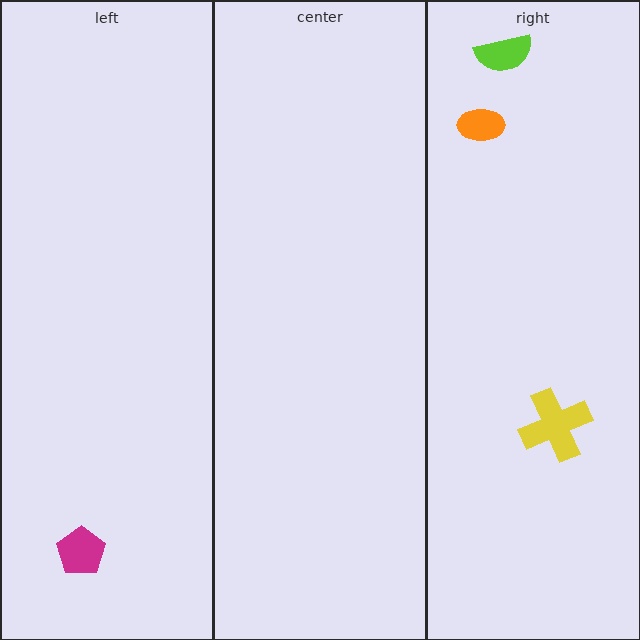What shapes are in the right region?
The orange ellipse, the lime semicircle, the yellow cross.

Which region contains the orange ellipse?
The right region.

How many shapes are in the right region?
3.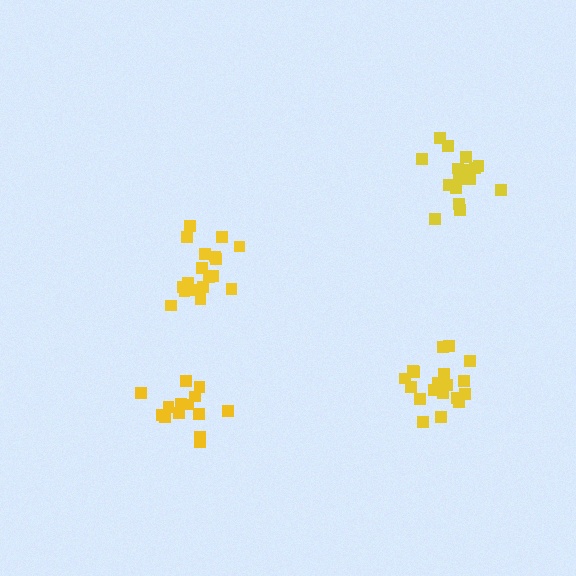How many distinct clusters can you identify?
There are 4 distinct clusters.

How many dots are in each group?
Group 1: 18 dots, Group 2: 20 dots, Group 3: 14 dots, Group 4: 17 dots (69 total).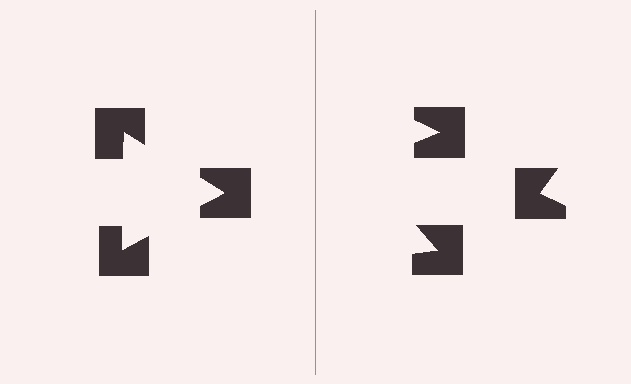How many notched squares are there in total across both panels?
6 — 3 on each side.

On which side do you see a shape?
An illusory triangle appears on the left side. On the right side the wedge cuts are rotated, so no coherent shape forms.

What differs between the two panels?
The notched squares are positioned identically on both sides; only the wedge orientations differ. On the left they align to a triangle; on the right they are misaligned.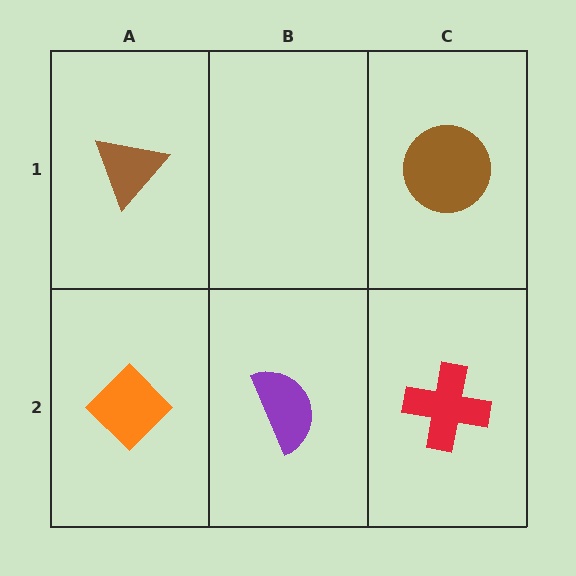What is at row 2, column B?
A purple semicircle.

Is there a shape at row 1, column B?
No, that cell is empty.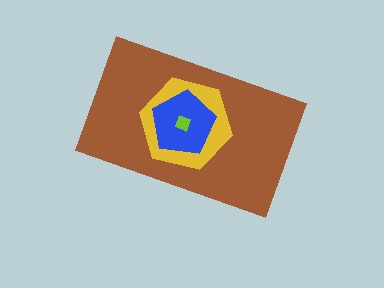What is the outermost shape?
The brown rectangle.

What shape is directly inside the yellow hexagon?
The blue pentagon.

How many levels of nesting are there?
4.